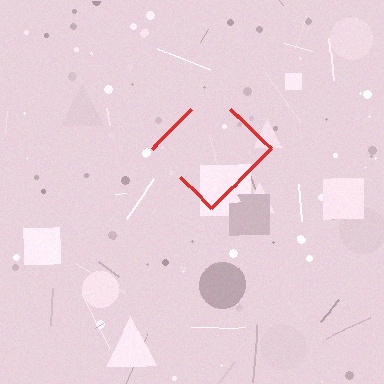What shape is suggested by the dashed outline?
The dashed outline suggests a diamond.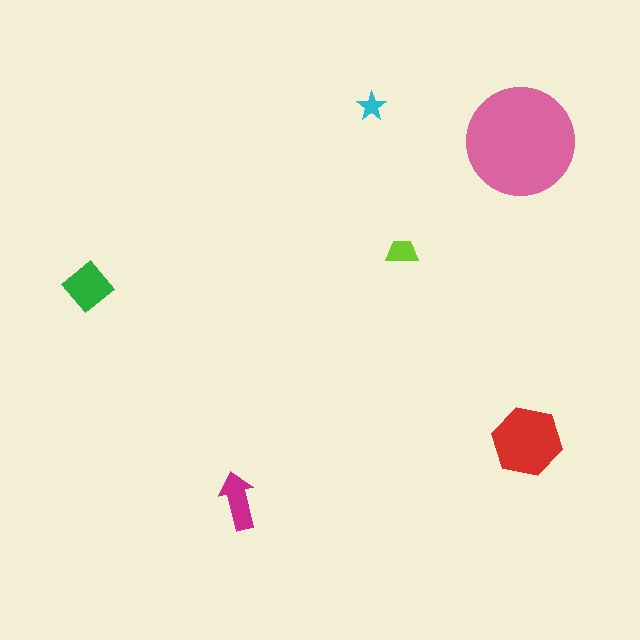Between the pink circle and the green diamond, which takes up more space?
The pink circle.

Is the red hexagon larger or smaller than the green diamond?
Larger.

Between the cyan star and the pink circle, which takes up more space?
The pink circle.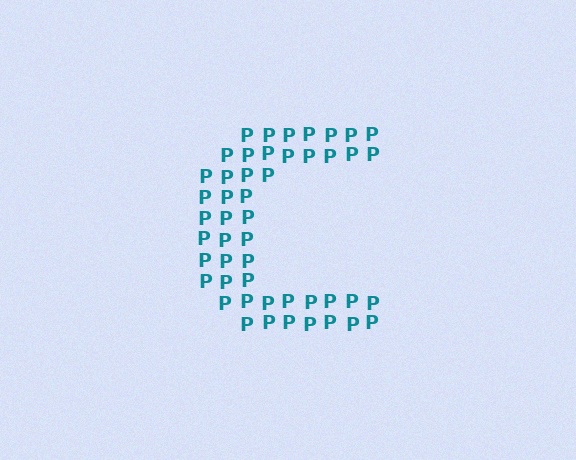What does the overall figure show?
The overall figure shows the letter C.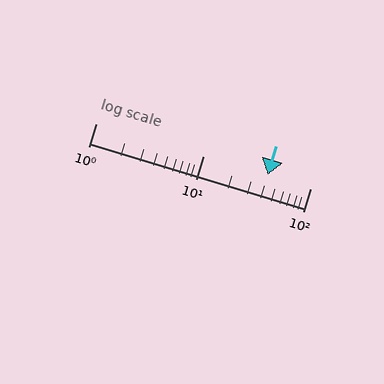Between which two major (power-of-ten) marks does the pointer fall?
The pointer is between 10 and 100.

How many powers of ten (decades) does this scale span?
The scale spans 2 decades, from 1 to 100.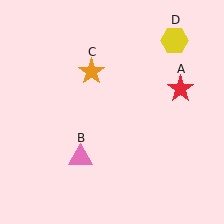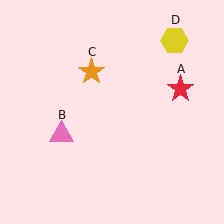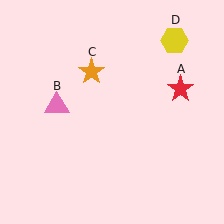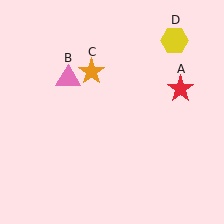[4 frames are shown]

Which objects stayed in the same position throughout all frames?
Red star (object A) and orange star (object C) and yellow hexagon (object D) remained stationary.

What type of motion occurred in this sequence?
The pink triangle (object B) rotated clockwise around the center of the scene.